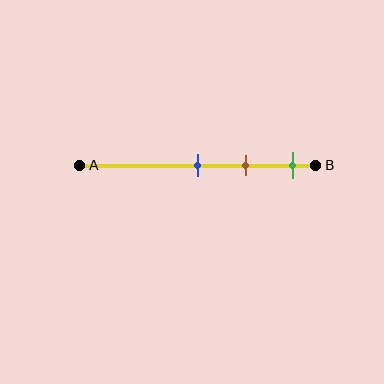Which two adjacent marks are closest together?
The blue and brown marks are the closest adjacent pair.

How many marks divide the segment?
There are 3 marks dividing the segment.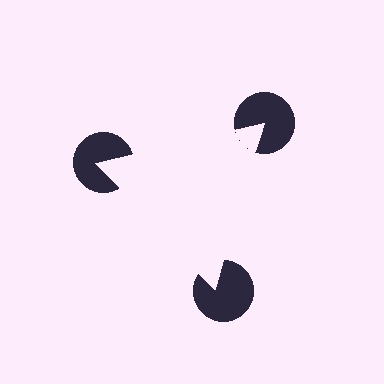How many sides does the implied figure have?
3 sides.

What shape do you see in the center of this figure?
An illusory triangle — its edges are inferred from the aligned wedge cuts in the pac-man discs, not physically drawn.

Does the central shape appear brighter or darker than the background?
It typically appears slightly brighter than the background, even though no actual brightness change is drawn.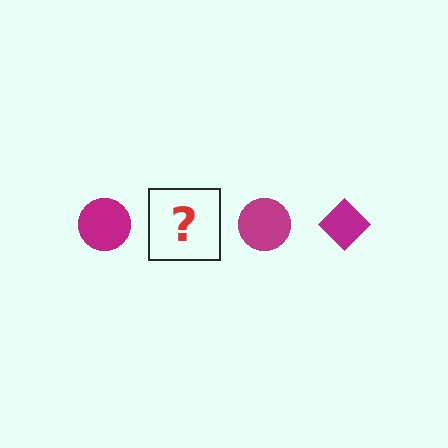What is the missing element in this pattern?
The missing element is a magenta diamond.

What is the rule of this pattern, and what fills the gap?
The rule is that the pattern cycles through circle, diamond shapes in magenta. The gap should be filled with a magenta diamond.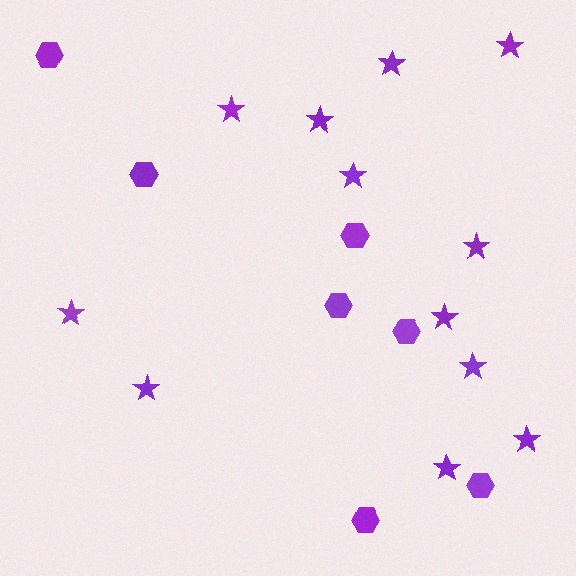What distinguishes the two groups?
There are 2 groups: one group of hexagons (7) and one group of stars (12).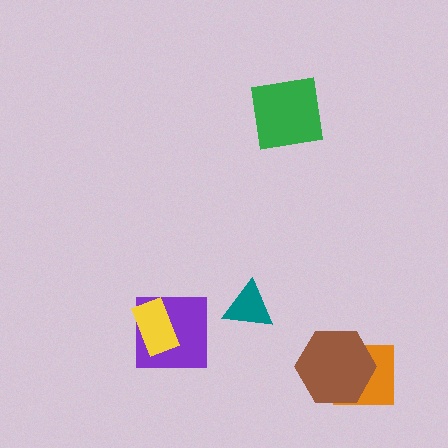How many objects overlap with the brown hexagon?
1 object overlaps with the brown hexagon.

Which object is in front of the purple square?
The yellow rectangle is in front of the purple square.